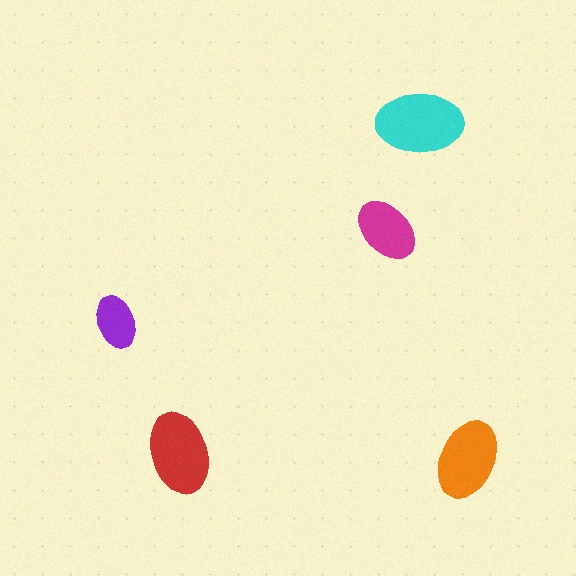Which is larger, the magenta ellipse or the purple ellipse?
The magenta one.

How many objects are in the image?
There are 5 objects in the image.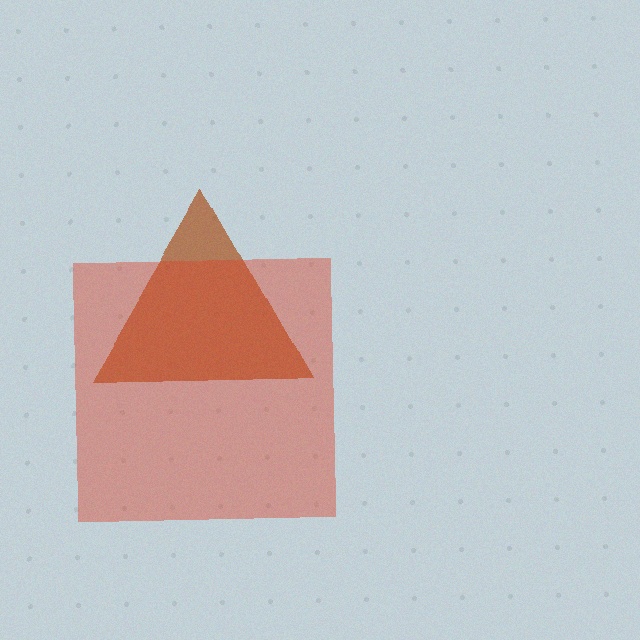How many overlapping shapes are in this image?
There are 2 overlapping shapes in the image.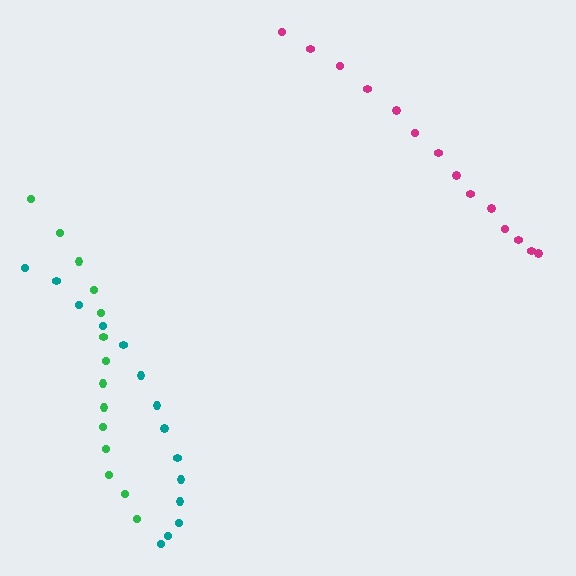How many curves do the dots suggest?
There are 3 distinct paths.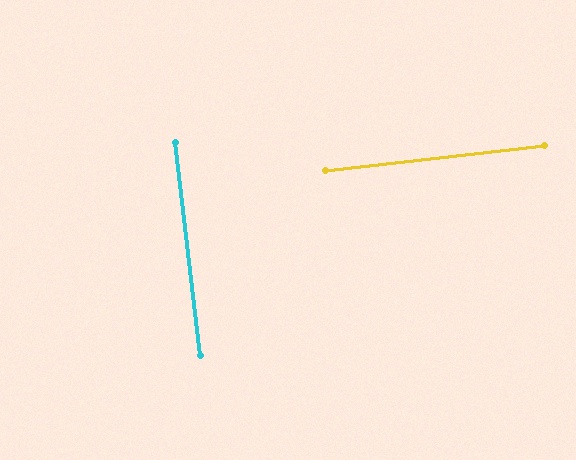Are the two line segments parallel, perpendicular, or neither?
Perpendicular — they meet at approximately 90°.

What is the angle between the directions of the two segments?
Approximately 90 degrees.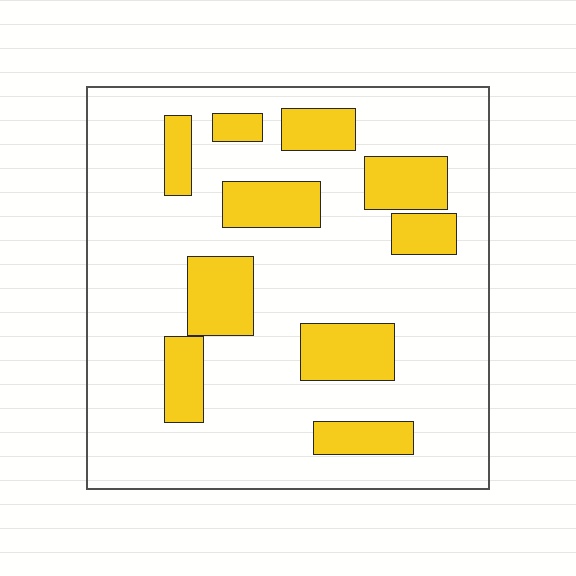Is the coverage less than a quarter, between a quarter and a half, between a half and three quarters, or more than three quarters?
Less than a quarter.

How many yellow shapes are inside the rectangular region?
10.